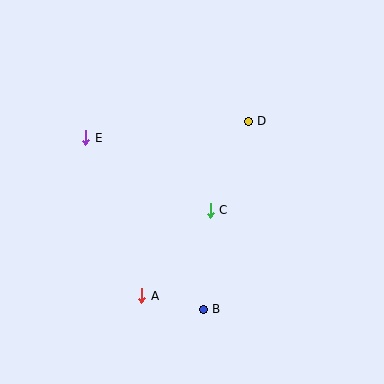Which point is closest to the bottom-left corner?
Point A is closest to the bottom-left corner.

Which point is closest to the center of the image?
Point C at (210, 210) is closest to the center.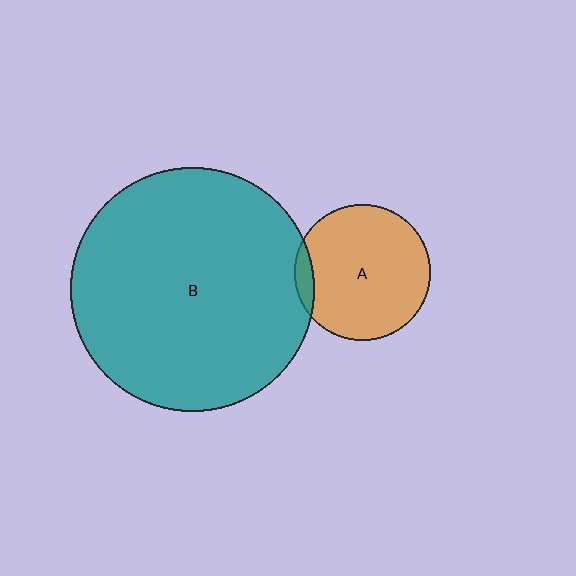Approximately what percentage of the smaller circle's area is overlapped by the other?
Approximately 5%.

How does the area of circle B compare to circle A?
Approximately 3.2 times.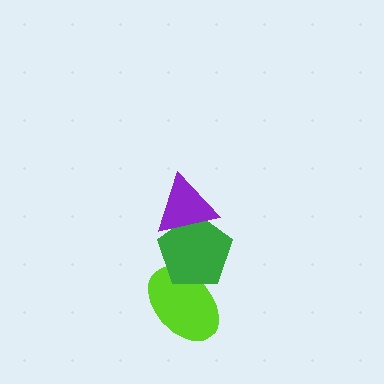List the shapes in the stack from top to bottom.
From top to bottom: the purple triangle, the green pentagon, the lime ellipse.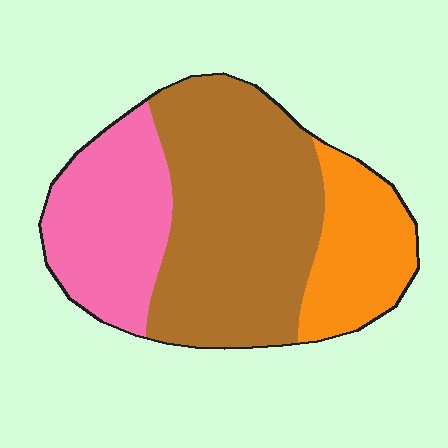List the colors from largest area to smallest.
From largest to smallest: brown, pink, orange.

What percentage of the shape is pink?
Pink covers about 30% of the shape.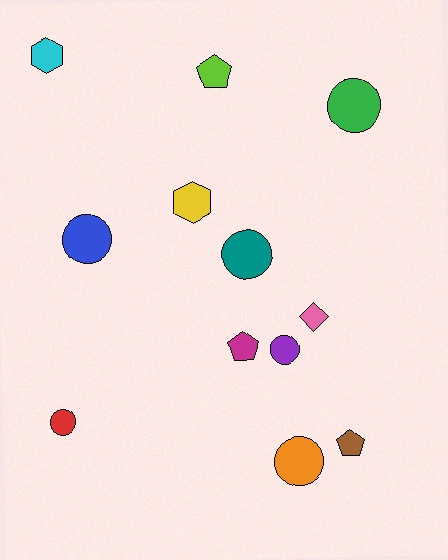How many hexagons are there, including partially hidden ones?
There are 2 hexagons.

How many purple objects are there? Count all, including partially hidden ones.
There is 1 purple object.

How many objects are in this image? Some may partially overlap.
There are 12 objects.